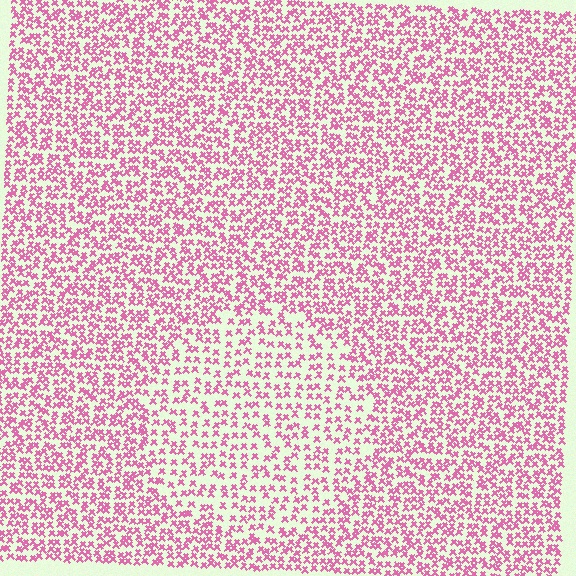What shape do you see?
I see a circle.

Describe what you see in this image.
The image contains small pink elements arranged at two different densities. A circle-shaped region is visible where the elements are less densely packed than the surrounding area.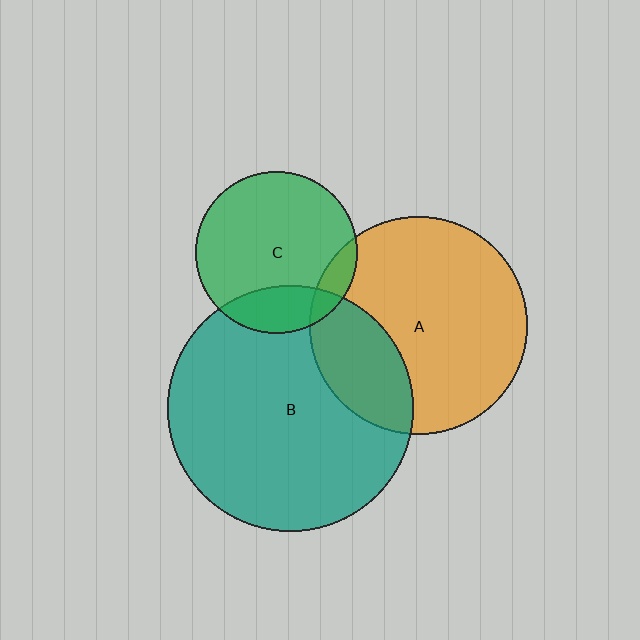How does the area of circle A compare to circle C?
Approximately 1.8 times.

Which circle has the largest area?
Circle B (teal).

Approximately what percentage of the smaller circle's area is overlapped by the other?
Approximately 10%.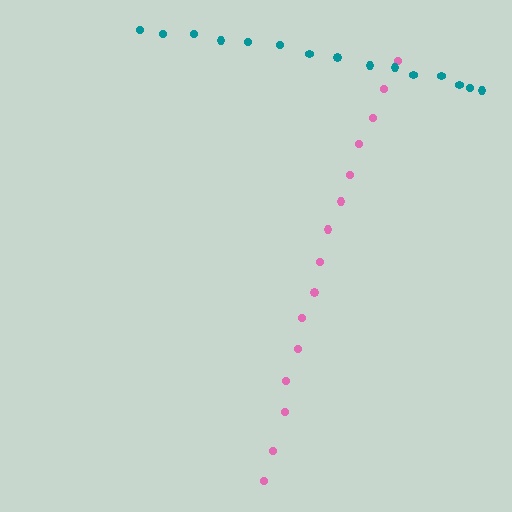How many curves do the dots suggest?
There are 2 distinct paths.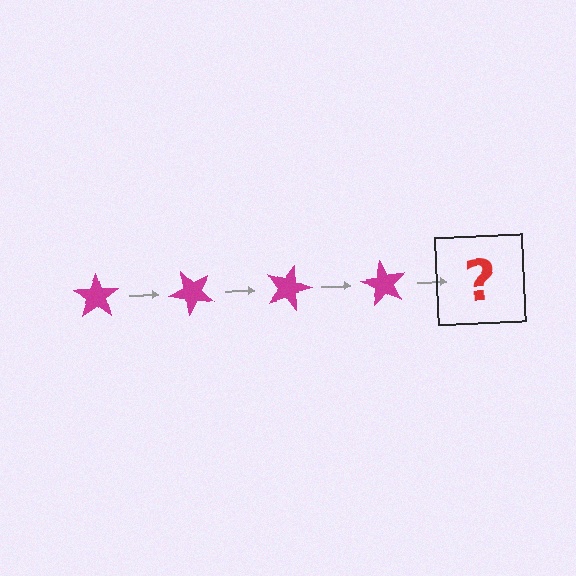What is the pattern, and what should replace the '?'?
The pattern is that the star rotates 45 degrees each step. The '?' should be a magenta star rotated 180 degrees.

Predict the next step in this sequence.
The next step is a magenta star rotated 180 degrees.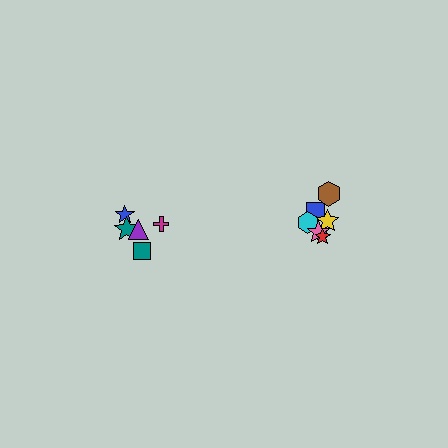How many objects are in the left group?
There are 5 objects.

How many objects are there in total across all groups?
There are 12 objects.